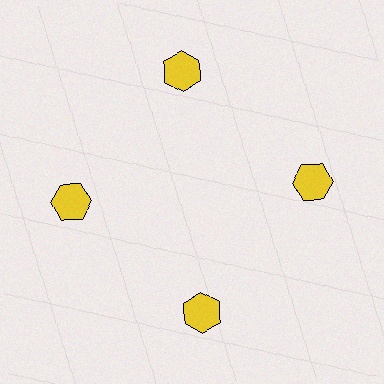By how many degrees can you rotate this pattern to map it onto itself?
The pattern maps onto itself every 90 degrees of rotation.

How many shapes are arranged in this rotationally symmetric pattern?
There are 4 shapes, arranged in 4 groups of 1.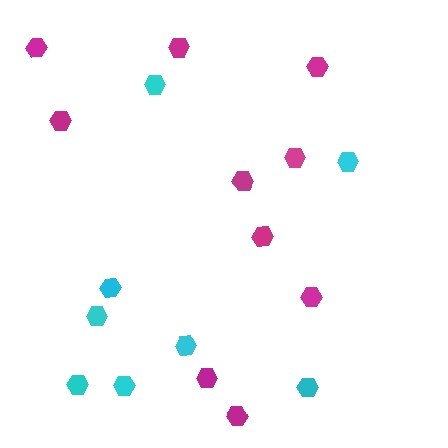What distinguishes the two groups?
There are 2 groups: one group of magenta hexagons (10) and one group of cyan hexagons (8).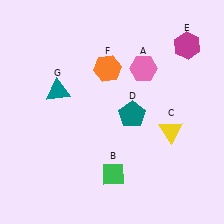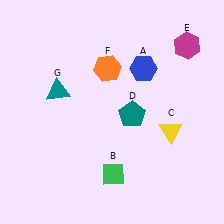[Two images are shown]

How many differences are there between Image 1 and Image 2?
There is 1 difference between the two images.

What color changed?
The hexagon (A) changed from pink in Image 1 to blue in Image 2.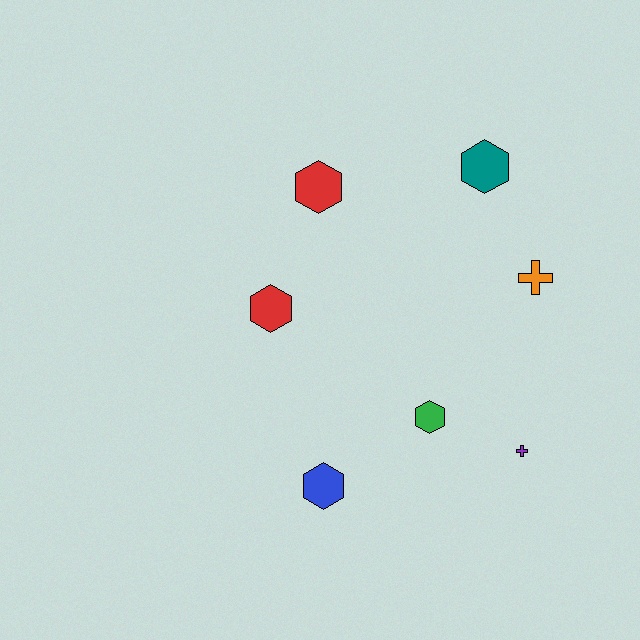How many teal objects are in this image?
There is 1 teal object.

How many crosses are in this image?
There are 2 crosses.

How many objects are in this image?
There are 7 objects.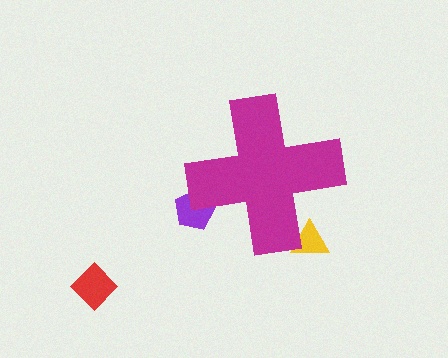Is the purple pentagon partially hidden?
Yes, the purple pentagon is partially hidden behind the magenta cross.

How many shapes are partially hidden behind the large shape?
2 shapes are partially hidden.